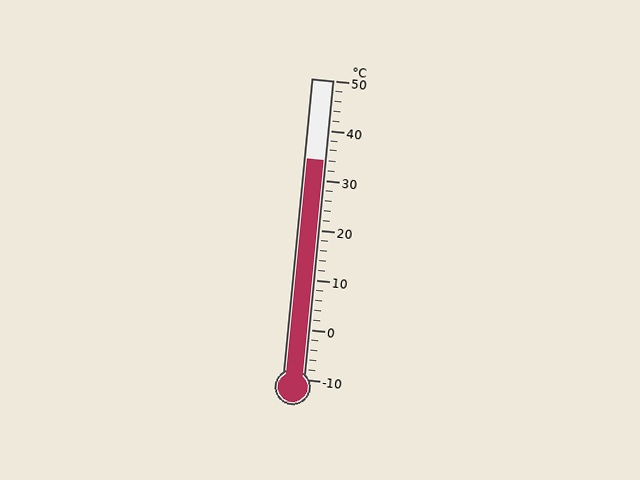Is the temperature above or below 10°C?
The temperature is above 10°C.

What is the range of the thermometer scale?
The thermometer scale ranges from -10°C to 50°C.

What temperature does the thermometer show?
The thermometer shows approximately 34°C.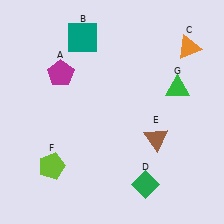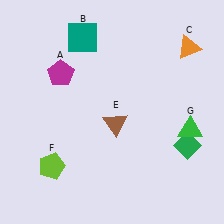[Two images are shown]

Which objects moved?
The objects that moved are: the green diamond (D), the brown triangle (E), the green triangle (G).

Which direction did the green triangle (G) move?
The green triangle (G) moved down.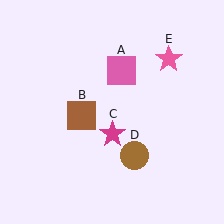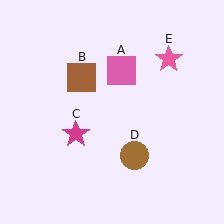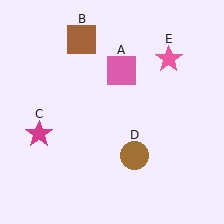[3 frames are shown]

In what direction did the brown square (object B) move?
The brown square (object B) moved up.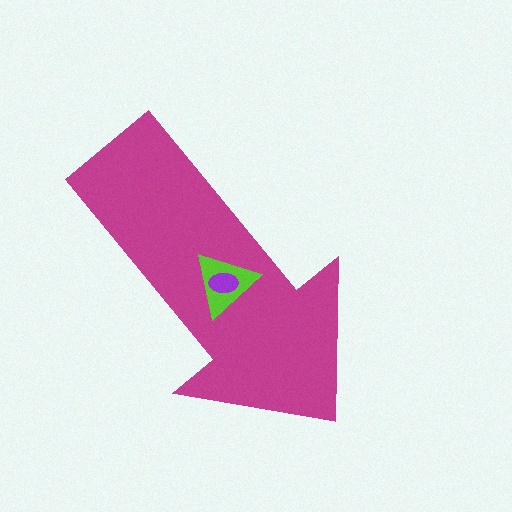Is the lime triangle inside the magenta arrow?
Yes.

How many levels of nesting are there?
3.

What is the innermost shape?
The purple ellipse.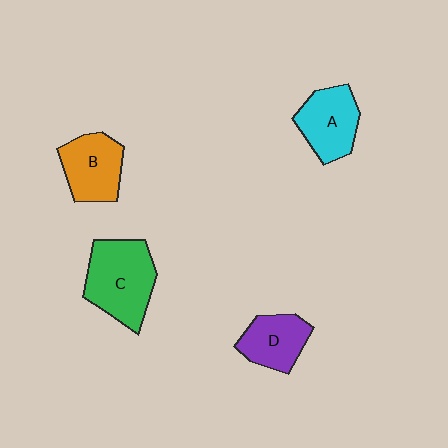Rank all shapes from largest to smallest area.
From largest to smallest: C (green), A (cyan), B (orange), D (purple).